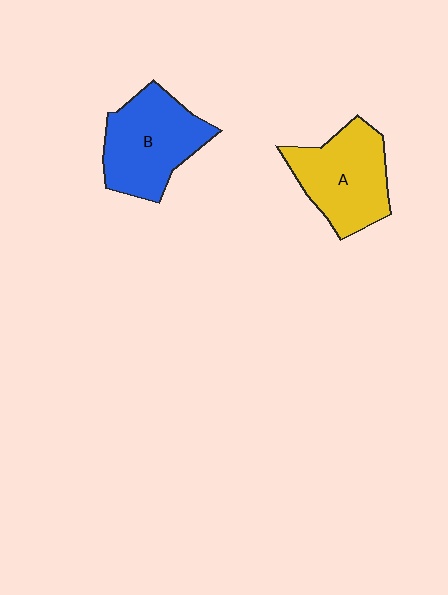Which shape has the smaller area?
Shape A (yellow).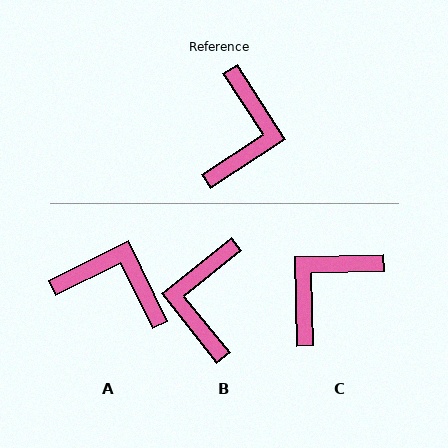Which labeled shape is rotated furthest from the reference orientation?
B, about 175 degrees away.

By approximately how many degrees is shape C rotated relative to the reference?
Approximately 148 degrees counter-clockwise.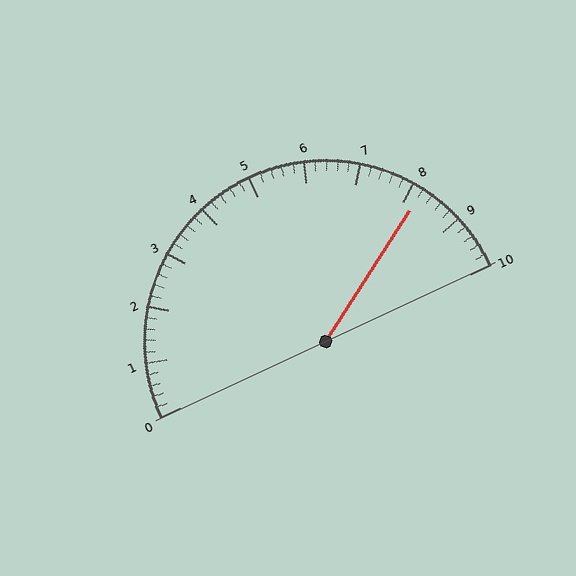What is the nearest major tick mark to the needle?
The nearest major tick mark is 8.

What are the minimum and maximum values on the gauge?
The gauge ranges from 0 to 10.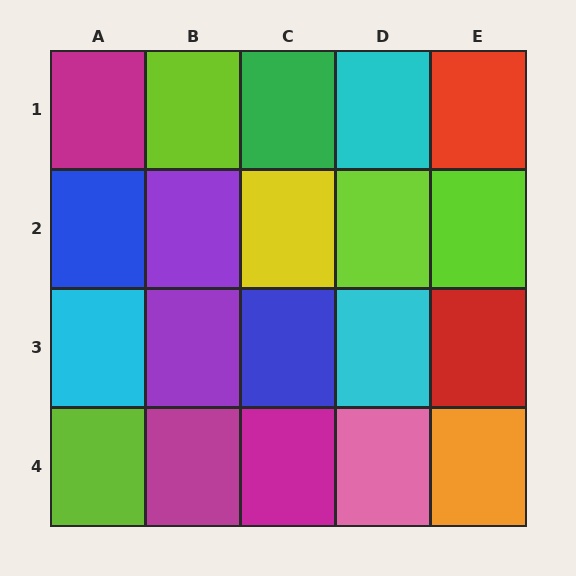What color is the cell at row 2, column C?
Yellow.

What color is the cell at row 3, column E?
Red.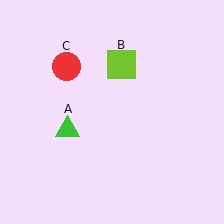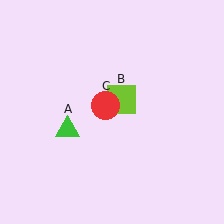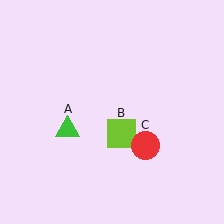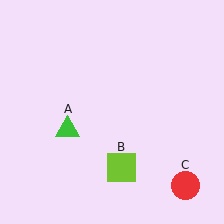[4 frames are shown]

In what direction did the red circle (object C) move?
The red circle (object C) moved down and to the right.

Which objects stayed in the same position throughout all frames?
Green triangle (object A) remained stationary.